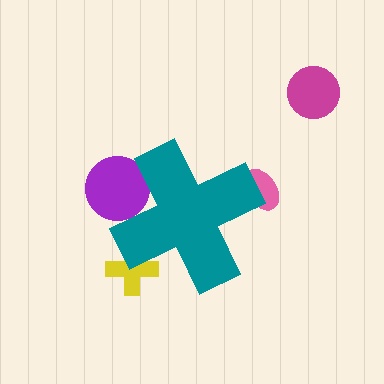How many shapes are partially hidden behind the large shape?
3 shapes are partially hidden.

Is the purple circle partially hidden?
Yes, the purple circle is partially hidden behind the teal cross.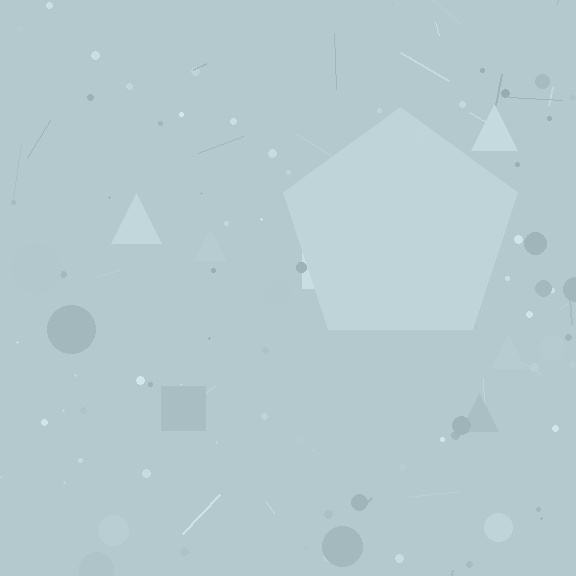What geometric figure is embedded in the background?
A pentagon is embedded in the background.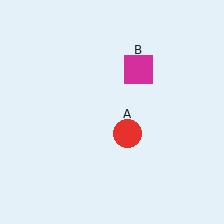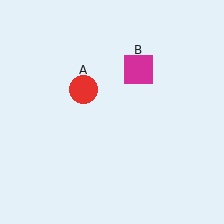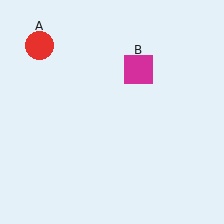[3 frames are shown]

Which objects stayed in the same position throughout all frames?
Magenta square (object B) remained stationary.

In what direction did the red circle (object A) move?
The red circle (object A) moved up and to the left.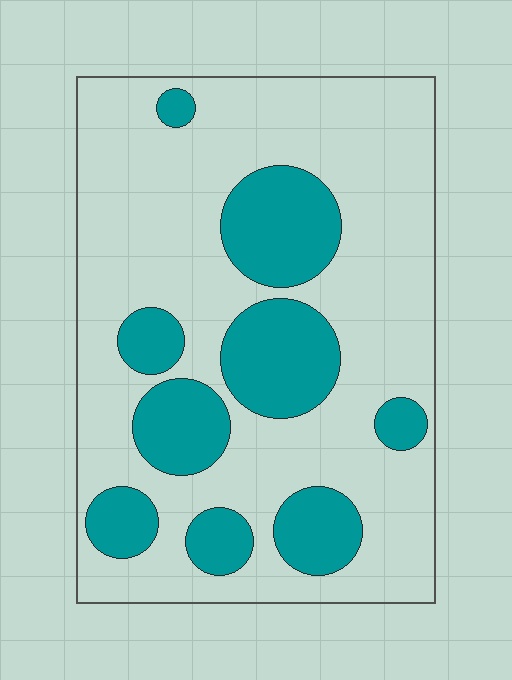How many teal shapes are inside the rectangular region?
9.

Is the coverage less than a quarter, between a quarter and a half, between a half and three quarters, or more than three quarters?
Between a quarter and a half.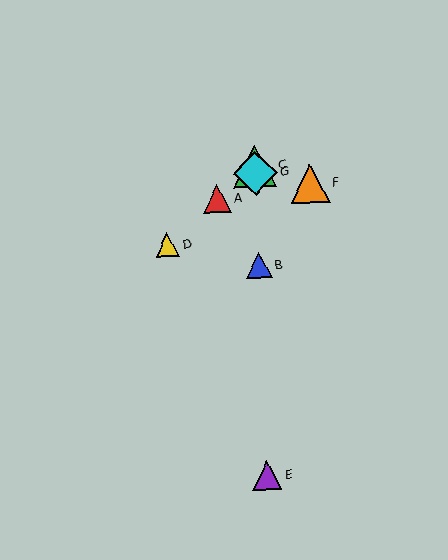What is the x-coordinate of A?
Object A is at x≈217.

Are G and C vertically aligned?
Yes, both are at x≈255.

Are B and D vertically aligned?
No, B is at x≈259 and D is at x≈167.